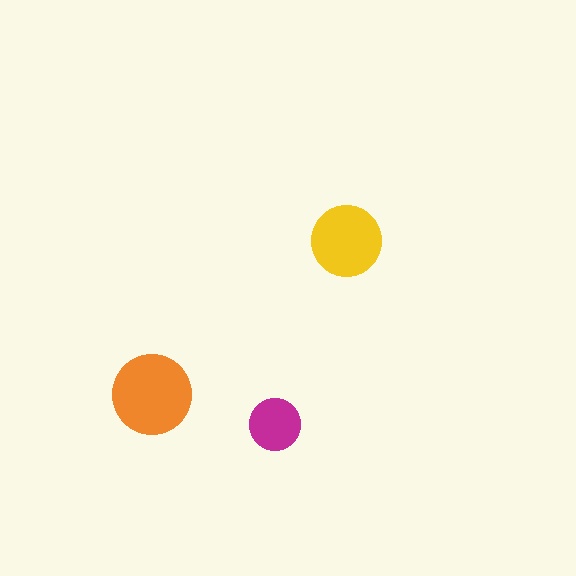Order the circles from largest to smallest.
the orange one, the yellow one, the magenta one.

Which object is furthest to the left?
The orange circle is leftmost.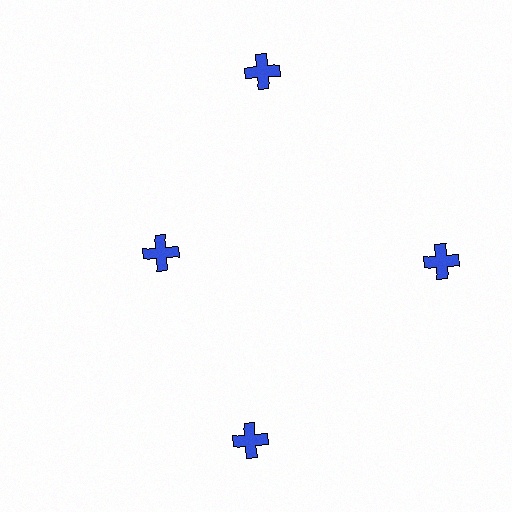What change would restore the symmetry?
The symmetry would be restored by moving it outward, back onto the ring so that all 4 crosses sit at equal angles and equal distance from the center.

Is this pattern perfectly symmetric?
No. The 4 blue crosses are arranged in a ring, but one element near the 9 o'clock position is pulled inward toward the center, breaking the 4-fold rotational symmetry.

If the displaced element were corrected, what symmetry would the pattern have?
It would have 4-fold rotational symmetry — the pattern would map onto itself every 90 degrees.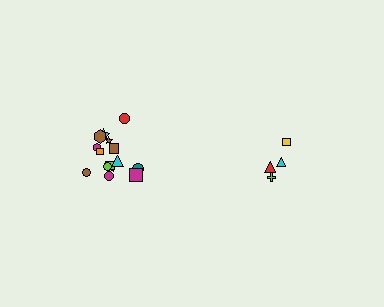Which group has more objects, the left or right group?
The left group.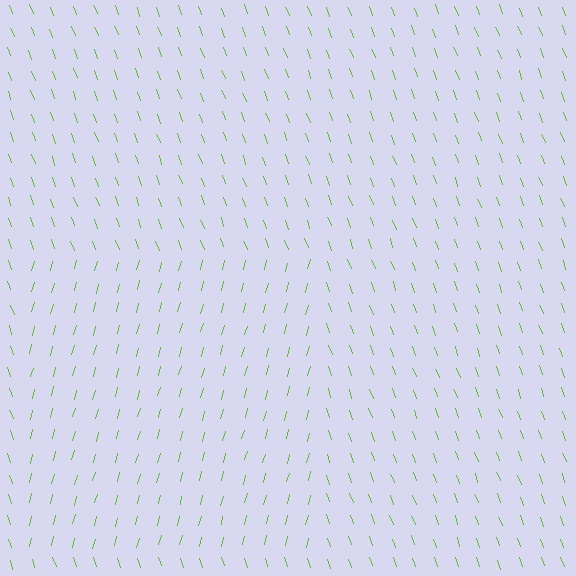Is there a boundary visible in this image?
Yes, there is a texture boundary formed by a change in line orientation.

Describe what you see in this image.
The image is filled with small lime line segments. A rectangle region in the image has lines oriented differently from the surrounding lines, creating a visible texture boundary.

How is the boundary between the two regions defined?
The boundary is defined purely by a change in line orientation (approximately 35 degrees difference). All lines are the same color and thickness.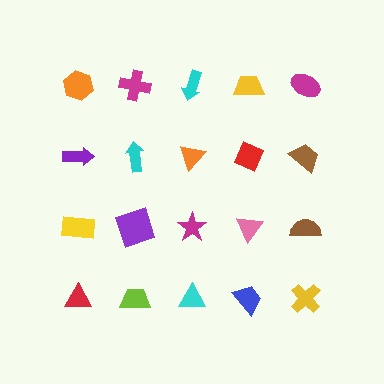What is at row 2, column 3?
An orange triangle.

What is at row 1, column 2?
A magenta cross.